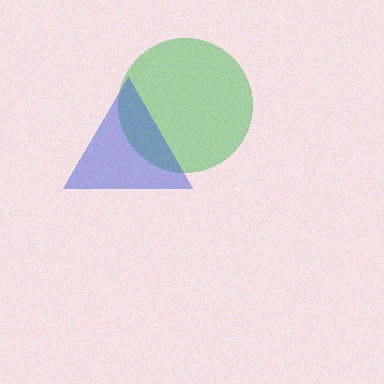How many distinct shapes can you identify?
There are 2 distinct shapes: a green circle, a blue triangle.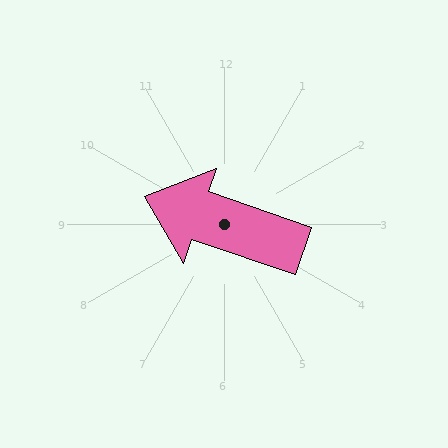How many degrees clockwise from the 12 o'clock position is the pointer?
Approximately 289 degrees.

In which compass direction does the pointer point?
West.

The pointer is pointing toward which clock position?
Roughly 10 o'clock.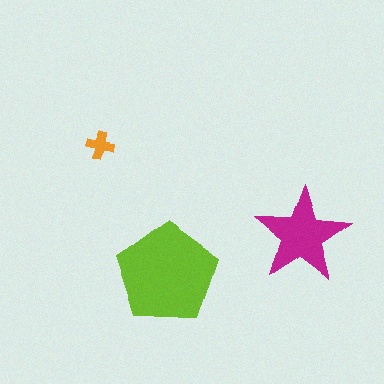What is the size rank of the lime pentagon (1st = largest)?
1st.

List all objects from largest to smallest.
The lime pentagon, the magenta star, the orange cross.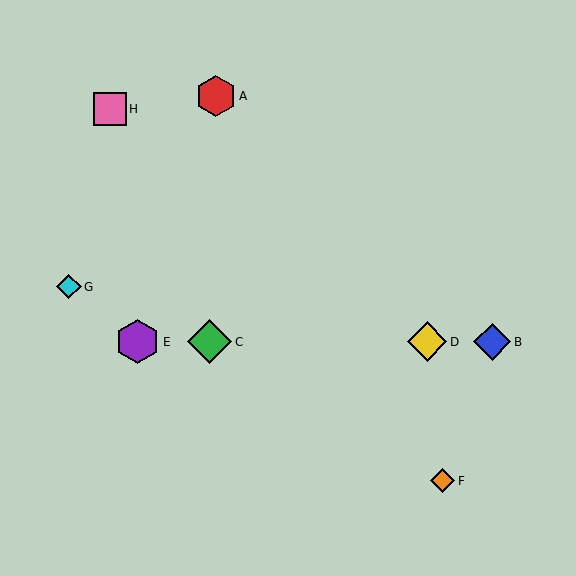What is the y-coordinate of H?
Object H is at y≈109.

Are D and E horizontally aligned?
Yes, both are at y≈342.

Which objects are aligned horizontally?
Objects B, C, D, E are aligned horizontally.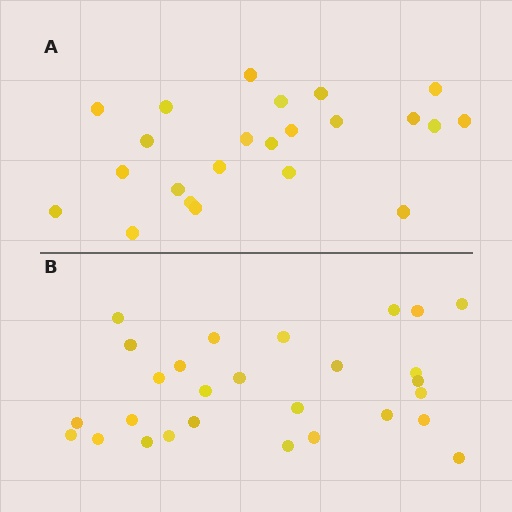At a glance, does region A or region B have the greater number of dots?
Region B (the bottom region) has more dots.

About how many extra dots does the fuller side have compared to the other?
Region B has about 5 more dots than region A.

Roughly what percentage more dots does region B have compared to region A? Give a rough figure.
About 20% more.